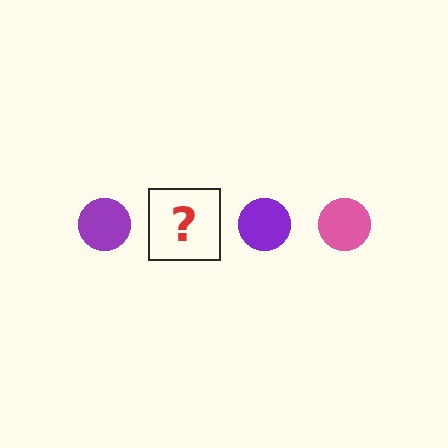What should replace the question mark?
The question mark should be replaced with a pink circle.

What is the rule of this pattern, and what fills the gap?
The rule is that the pattern cycles through purple, pink circles. The gap should be filled with a pink circle.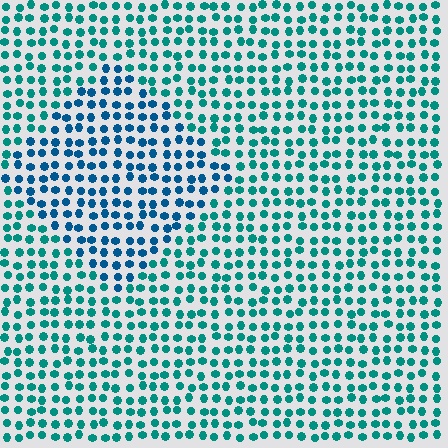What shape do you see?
I see a diamond.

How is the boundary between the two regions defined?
The boundary is defined purely by a slight shift in hue (about 30 degrees). Spacing, size, and orientation are identical on both sides.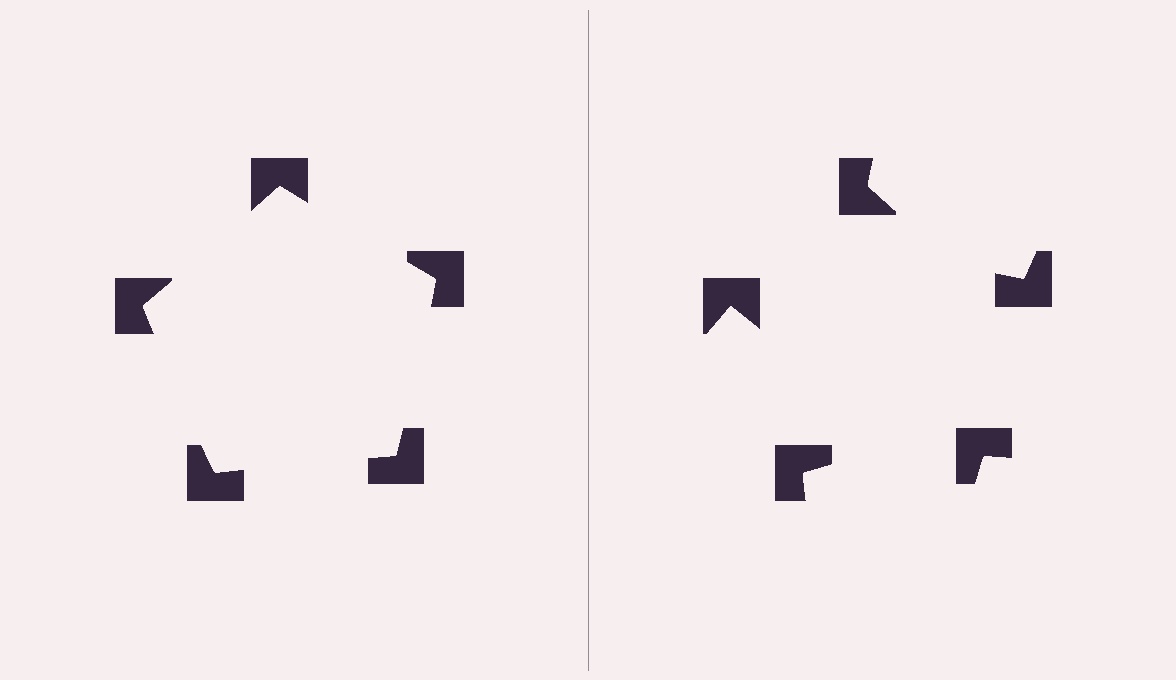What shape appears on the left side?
An illusory pentagon.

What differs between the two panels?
The notched squares are positioned identically on both sides; only the wedge orientations differ. On the left they align to a pentagon; on the right they are misaligned.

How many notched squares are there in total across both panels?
10 — 5 on each side.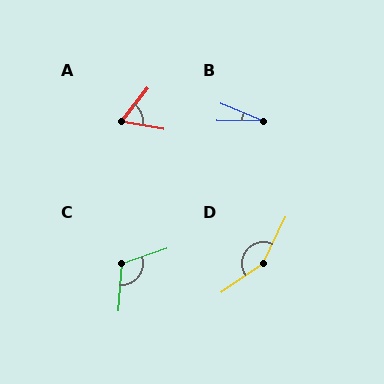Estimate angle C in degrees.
Approximately 113 degrees.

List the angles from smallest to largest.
B (22°), A (61°), C (113°), D (151°).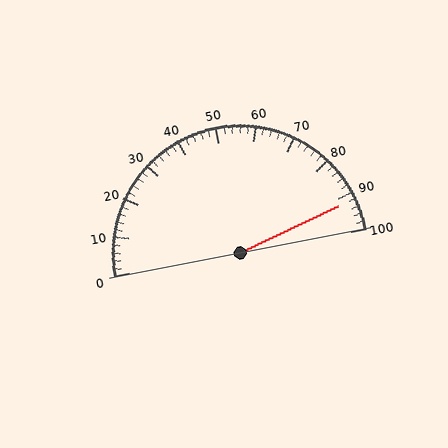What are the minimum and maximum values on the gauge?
The gauge ranges from 0 to 100.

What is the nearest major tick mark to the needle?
The nearest major tick mark is 90.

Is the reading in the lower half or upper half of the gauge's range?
The reading is in the upper half of the range (0 to 100).